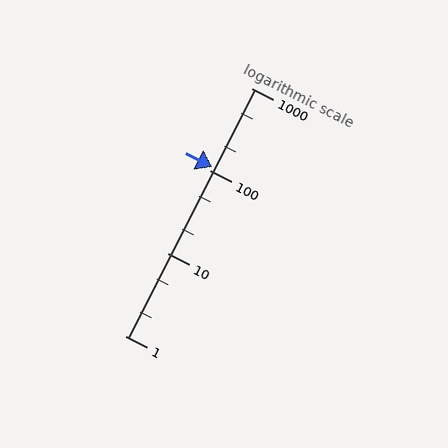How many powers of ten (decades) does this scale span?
The scale spans 3 decades, from 1 to 1000.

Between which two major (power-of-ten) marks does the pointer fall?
The pointer is between 100 and 1000.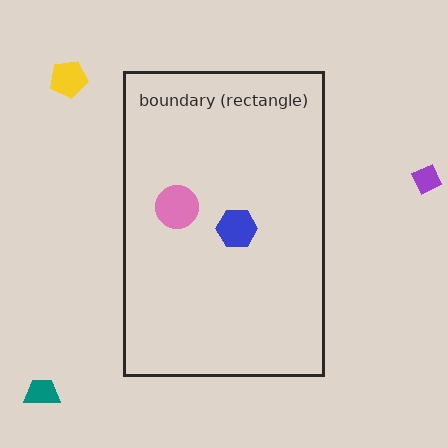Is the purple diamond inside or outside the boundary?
Outside.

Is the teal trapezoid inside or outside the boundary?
Outside.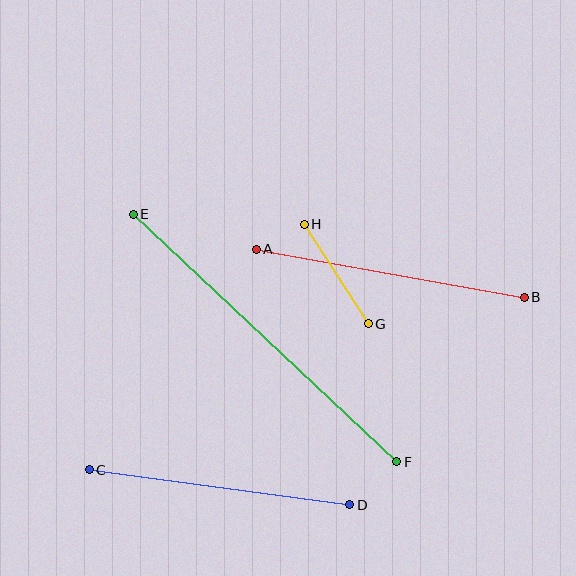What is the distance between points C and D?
The distance is approximately 263 pixels.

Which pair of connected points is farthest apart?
Points E and F are farthest apart.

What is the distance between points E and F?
The distance is approximately 362 pixels.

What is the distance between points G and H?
The distance is approximately 118 pixels.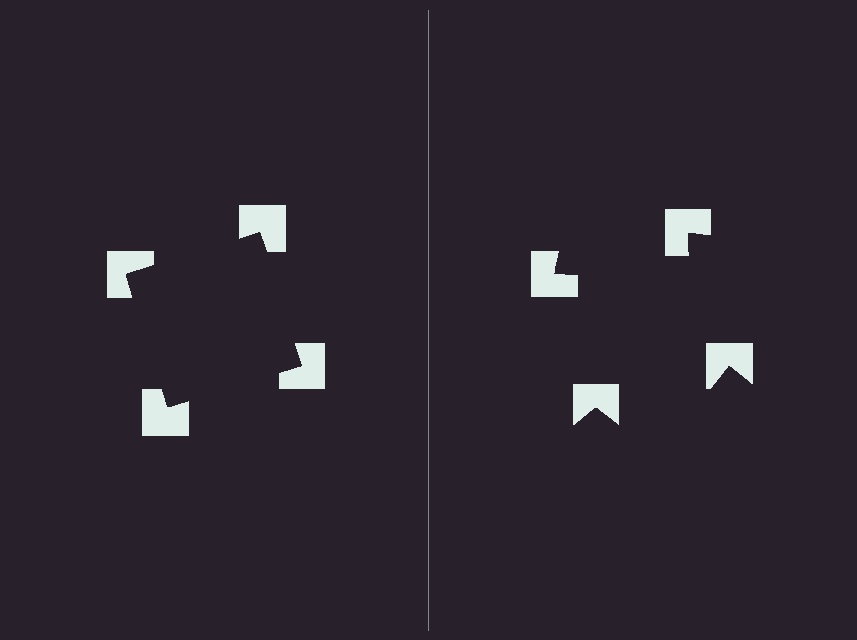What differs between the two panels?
The notched squares are positioned identically on both sides; only the wedge orientations differ. On the left they align to a square; on the right they are misaligned.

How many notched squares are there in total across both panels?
8 — 4 on each side.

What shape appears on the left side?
An illusory square.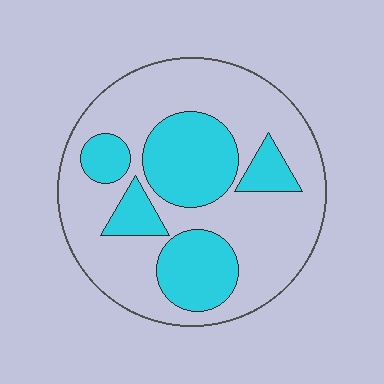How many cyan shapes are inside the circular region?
5.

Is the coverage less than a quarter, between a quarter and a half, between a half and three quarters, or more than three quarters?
Between a quarter and a half.